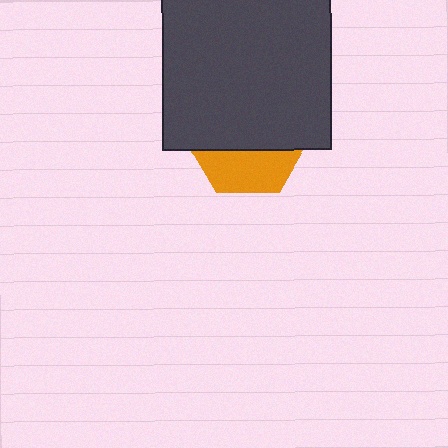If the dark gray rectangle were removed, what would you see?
You would see the complete orange hexagon.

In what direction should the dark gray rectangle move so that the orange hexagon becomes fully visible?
The dark gray rectangle should move up. That is the shortest direction to clear the overlap and leave the orange hexagon fully visible.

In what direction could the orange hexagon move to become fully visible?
The orange hexagon could move down. That would shift it out from behind the dark gray rectangle entirely.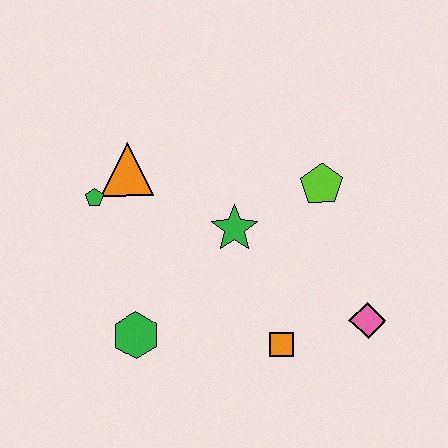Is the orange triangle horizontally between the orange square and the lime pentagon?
No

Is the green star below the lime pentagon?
Yes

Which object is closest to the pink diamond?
The orange square is closest to the pink diamond.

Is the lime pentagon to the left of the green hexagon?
No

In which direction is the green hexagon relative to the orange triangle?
The green hexagon is below the orange triangle.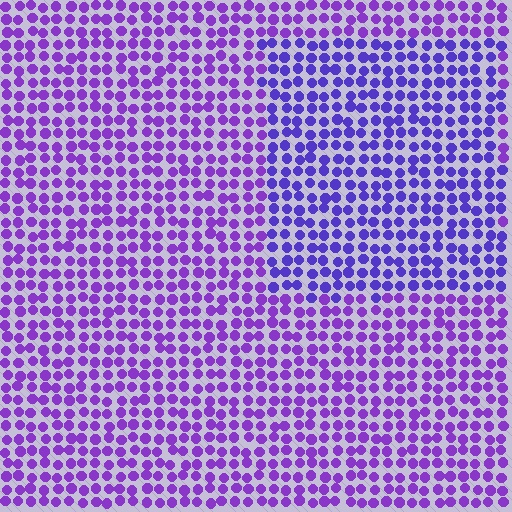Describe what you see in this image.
The image is filled with small purple elements in a uniform arrangement. A rectangle-shaped region is visible where the elements are tinted to a slightly different hue, forming a subtle color boundary.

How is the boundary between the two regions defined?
The boundary is defined purely by a slight shift in hue (about 23 degrees). Spacing, size, and orientation are identical on both sides.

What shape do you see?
I see a rectangle.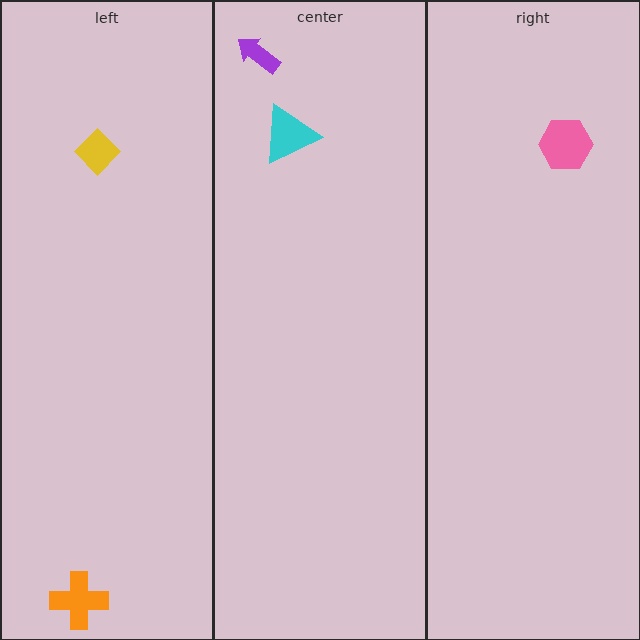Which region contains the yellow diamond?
The left region.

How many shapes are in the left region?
2.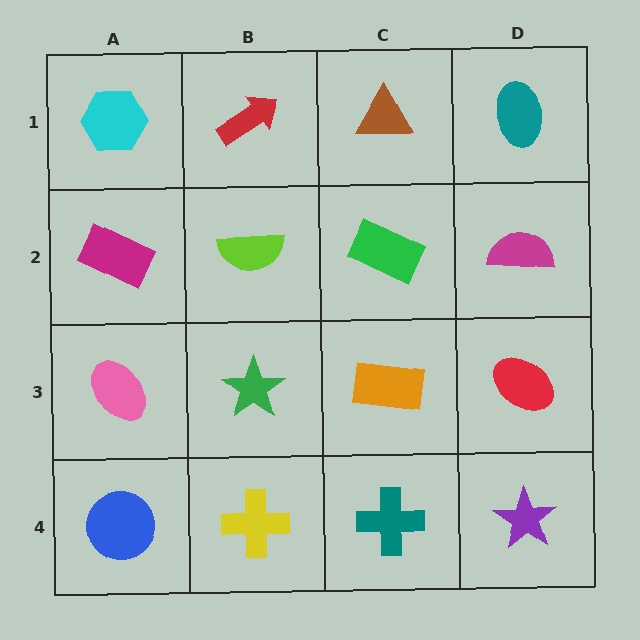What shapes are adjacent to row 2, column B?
A red arrow (row 1, column B), a green star (row 3, column B), a magenta rectangle (row 2, column A), a green rectangle (row 2, column C).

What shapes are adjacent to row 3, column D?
A magenta semicircle (row 2, column D), a purple star (row 4, column D), an orange rectangle (row 3, column C).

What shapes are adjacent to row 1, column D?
A magenta semicircle (row 2, column D), a brown triangle (row 1, column C).